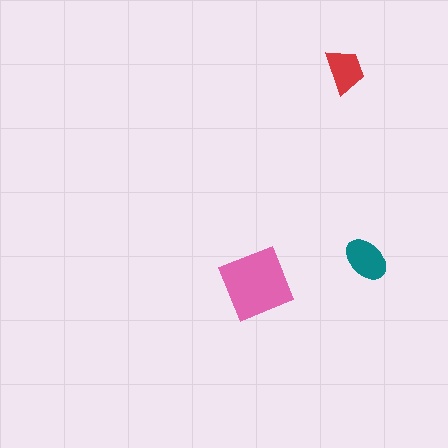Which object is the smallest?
The red trapezoid.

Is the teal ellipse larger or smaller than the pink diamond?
Smaller.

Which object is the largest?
The pink diamond.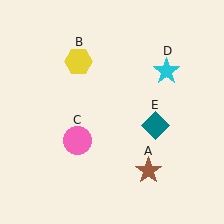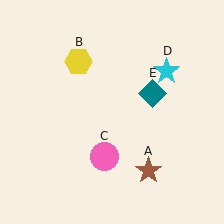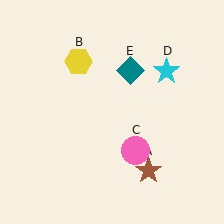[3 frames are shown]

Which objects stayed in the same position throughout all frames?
Brown star (object A) and yellow hexagon (object B) and cyan star (object D) remained stationary.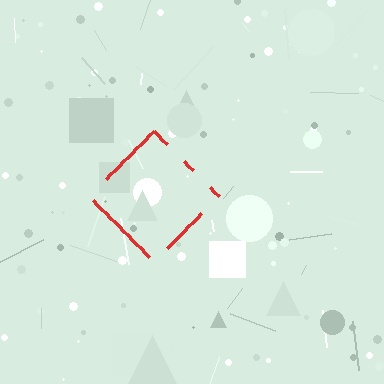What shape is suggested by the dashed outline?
The dashed outline suggests a diamond.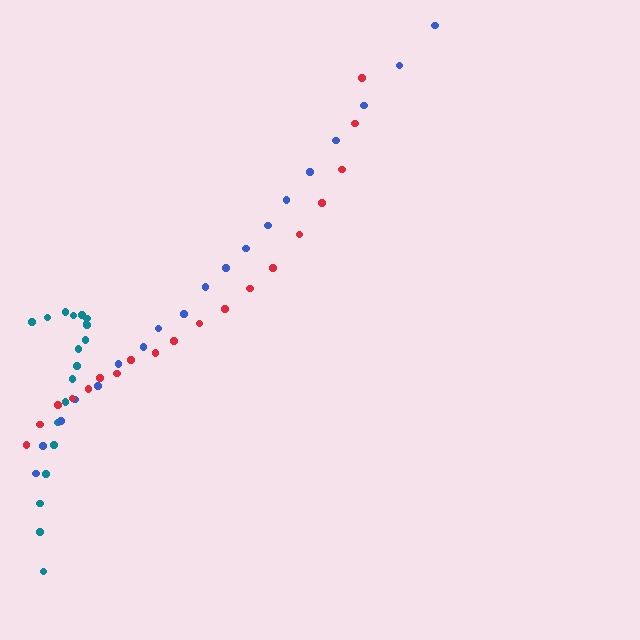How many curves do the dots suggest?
There are 3 distinct paths.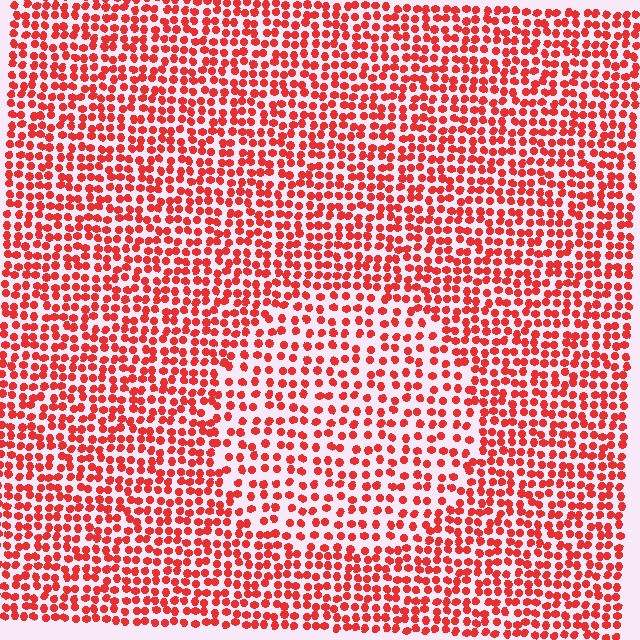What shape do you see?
I see a circle.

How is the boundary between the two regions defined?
The boundary is defined by a change in element density (approximately 1.6x ratio). All elements are the same color, size, and shape.